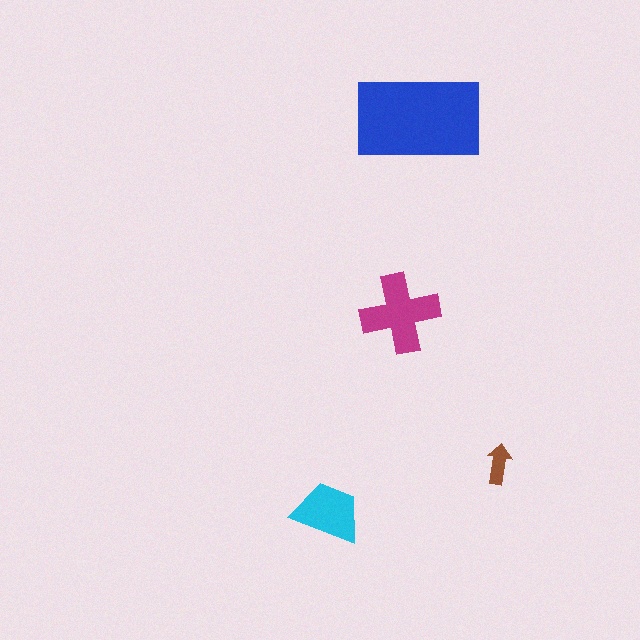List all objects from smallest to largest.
The brown arrow, the cyan trapezoid, the magenta cross, the blue rectangle.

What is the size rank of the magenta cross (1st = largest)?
2nd.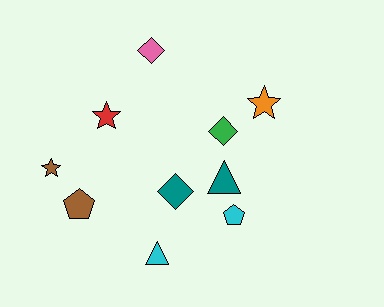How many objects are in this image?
There are 10 objects.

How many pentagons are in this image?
There are 2 pentagons.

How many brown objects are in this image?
There are 2 brown objects.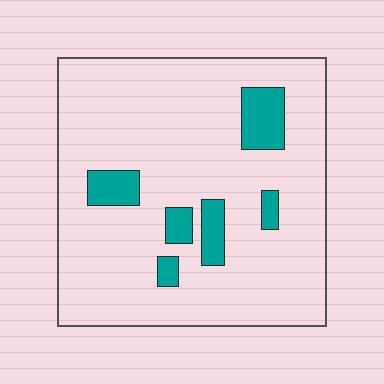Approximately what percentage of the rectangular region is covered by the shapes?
Approximately 10%.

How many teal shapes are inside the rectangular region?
6.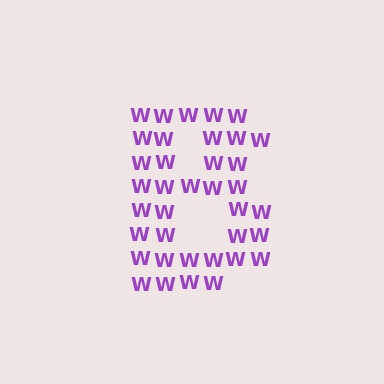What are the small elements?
The small elements are letter W's.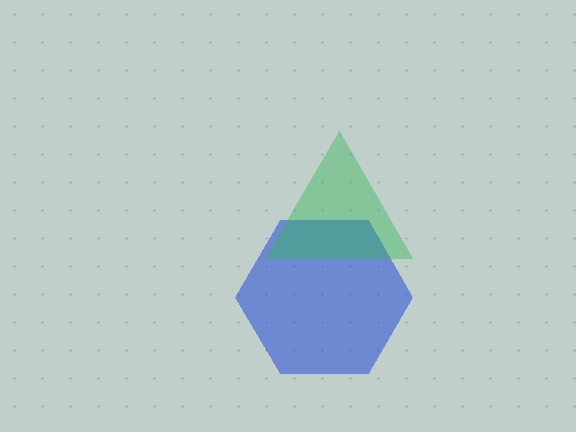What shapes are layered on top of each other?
The layered shapes are: a blue hexagon, a green triangle.